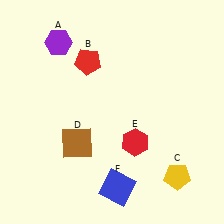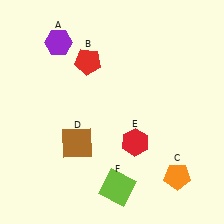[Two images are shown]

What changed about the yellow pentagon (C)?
In Image 1, C is yellow. In Image 2, it changed to orange.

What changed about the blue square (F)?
In Image 1, F is blue. In Image 2, it changed to lime.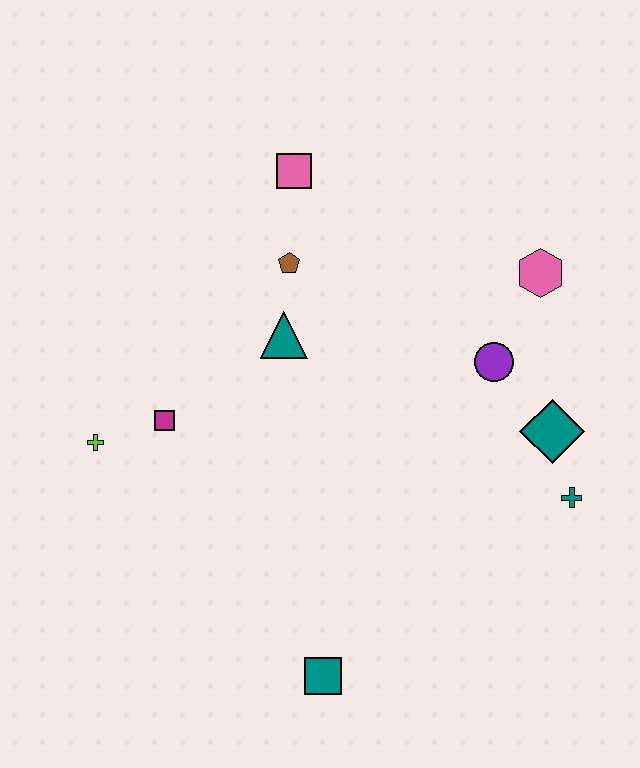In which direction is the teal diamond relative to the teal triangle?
The teal diamond is to the right of the teal triangle.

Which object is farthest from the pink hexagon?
The lime cross is farthest from the pink hexagon.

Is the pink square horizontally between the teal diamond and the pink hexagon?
No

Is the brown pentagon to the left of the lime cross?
No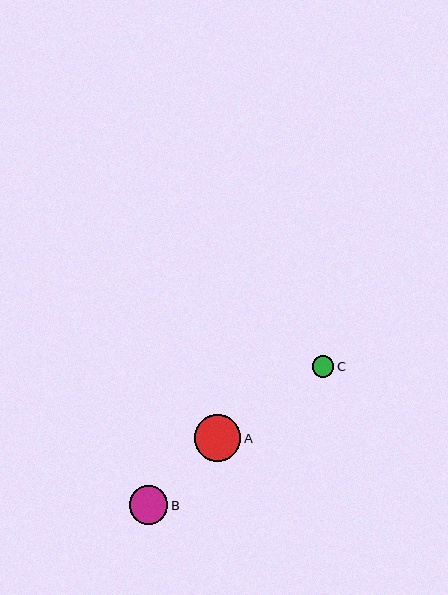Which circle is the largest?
Circle A is the largest with a size of approximately 47 pixels.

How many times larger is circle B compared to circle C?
Circle B is approximately 1.8 times the size of circle C.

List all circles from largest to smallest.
From largest to smallest: A, B, C.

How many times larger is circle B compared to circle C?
Circle B is approximately 1.8 times the size of circle C.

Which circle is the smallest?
Circle C is the smallest with a size of approximately 21 pixels.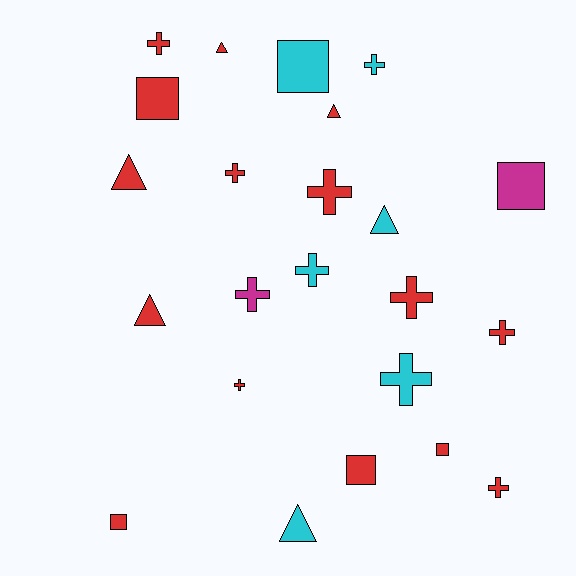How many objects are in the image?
There are 23 objects.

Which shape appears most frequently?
Cross, with 11 objects.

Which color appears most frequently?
Red, with 15 objects.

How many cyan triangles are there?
There are 2 cyan triangles.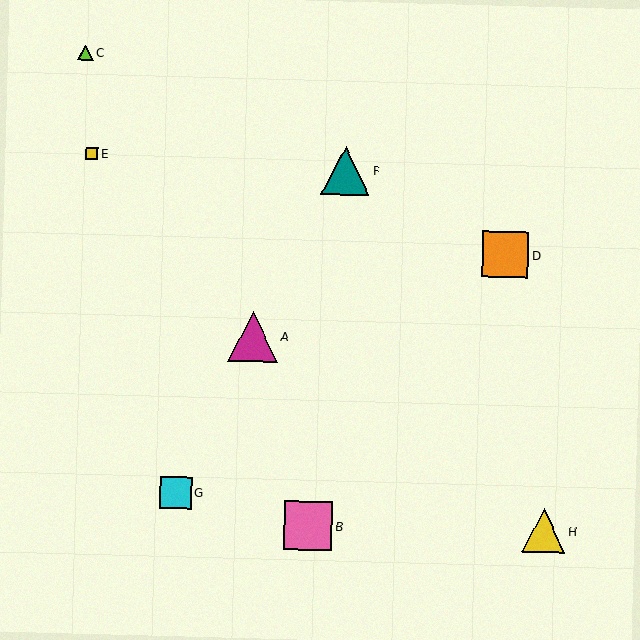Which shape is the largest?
The magenta triangle (labeled A) is the largest.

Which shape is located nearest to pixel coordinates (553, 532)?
The yellow triangle (labeled H) at (544, 531) is nearest to that location.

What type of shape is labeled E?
Shape E is a yellow square.